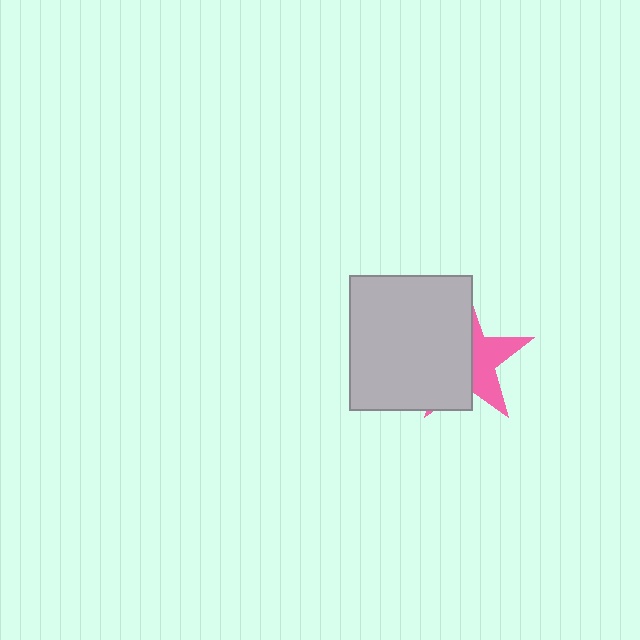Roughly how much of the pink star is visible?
A small part of it is visible (roughly 40%).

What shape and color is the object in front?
The object in front is a light gray rectangle.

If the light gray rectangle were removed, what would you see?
You would see the complete pink star.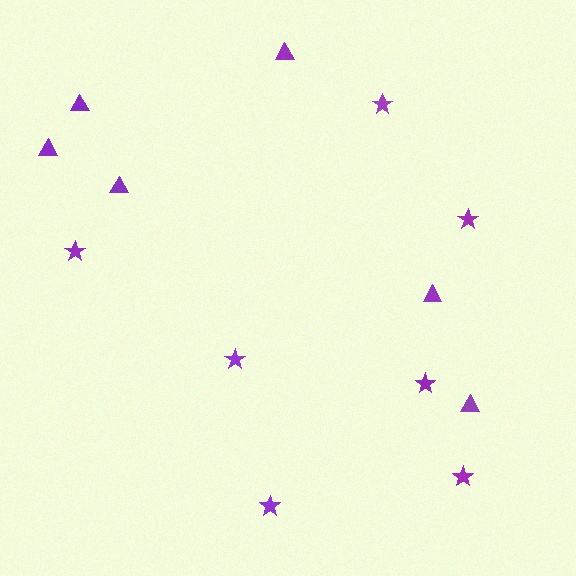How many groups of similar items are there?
There are 2 groups: one group of stars (7) and one group of triangles (6).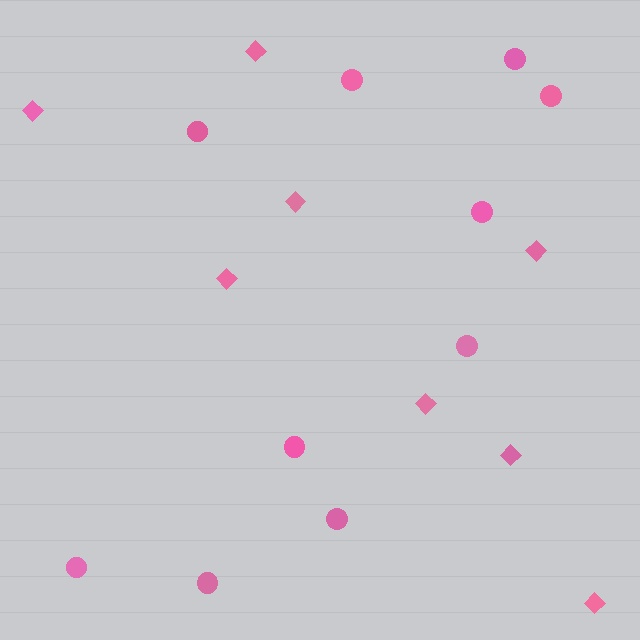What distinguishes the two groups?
There are 2 groups: one group of circles (10) and one group of diamonds (8).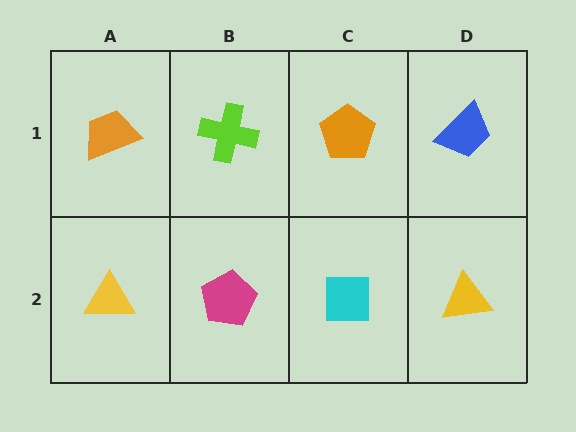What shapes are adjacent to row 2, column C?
An orange pentagon (row 1, column C), a magenta pentagon (row 2, column B), a yellow triangle (row 2, column D).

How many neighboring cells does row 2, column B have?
3.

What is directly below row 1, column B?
A magenta pentagon.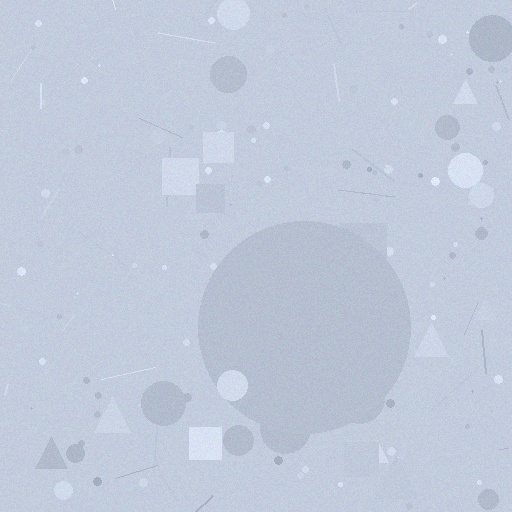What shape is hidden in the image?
A circle is hidden in the image.